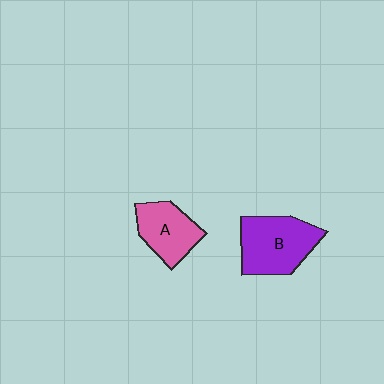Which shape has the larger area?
Shape B (purple).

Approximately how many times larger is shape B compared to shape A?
Approximately 1.3 times.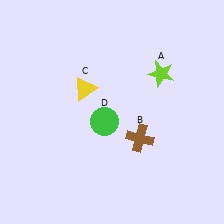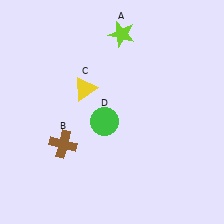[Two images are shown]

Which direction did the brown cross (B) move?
The brown cross (B) moved left.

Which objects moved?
The objects that moved are: the lime star (A), the brown cross (B).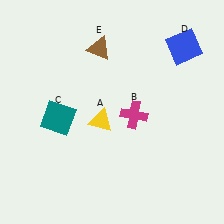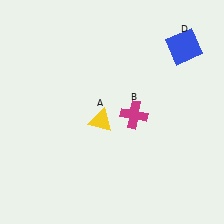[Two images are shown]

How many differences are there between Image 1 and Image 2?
There are 2 differences between the two images.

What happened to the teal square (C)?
The teal square (C) was removed in Image 2. It was in the bottom-left area of Image 1.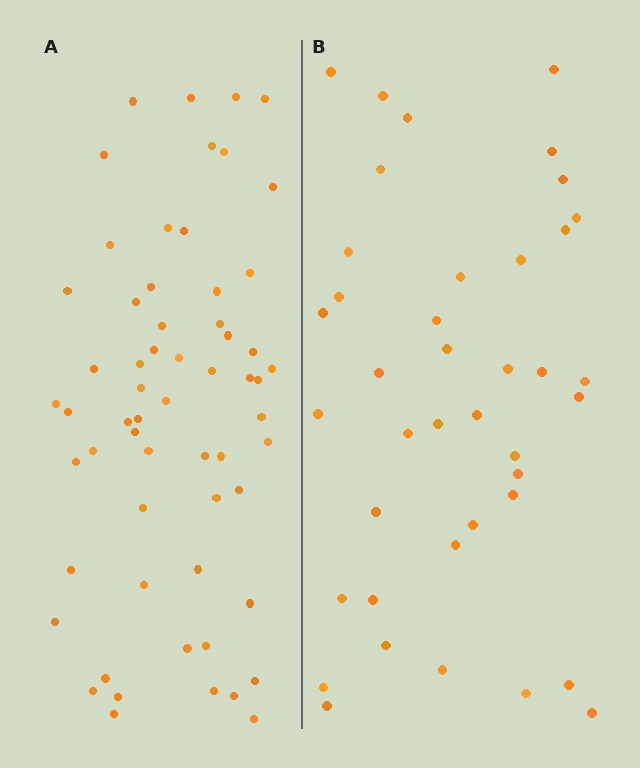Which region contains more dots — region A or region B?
Region A (the left region) has more dots.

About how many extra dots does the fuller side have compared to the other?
Region A has approximately 20 more dots than region B.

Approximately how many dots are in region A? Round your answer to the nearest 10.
About 60 dots.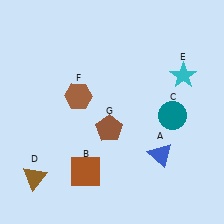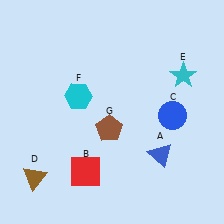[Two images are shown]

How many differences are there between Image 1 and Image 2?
There are 3 differences between the two images.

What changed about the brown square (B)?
In Image 1, B is brown. In Image 2, it changed to red.